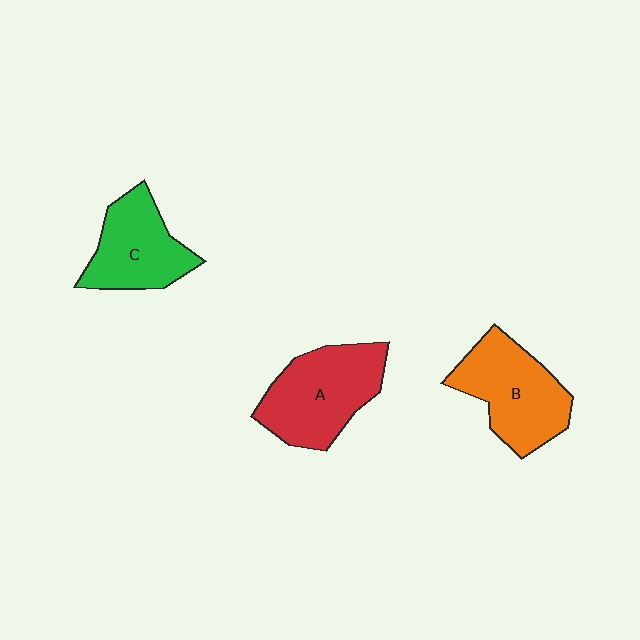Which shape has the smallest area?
Shape C (green).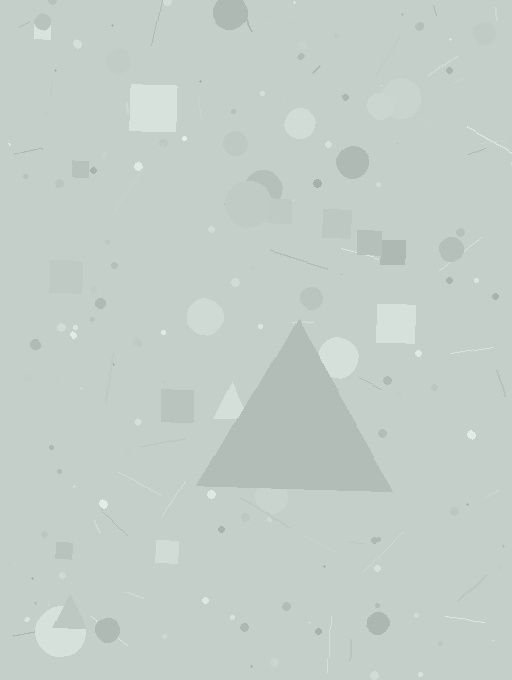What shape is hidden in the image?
A triangle is hidden in the image.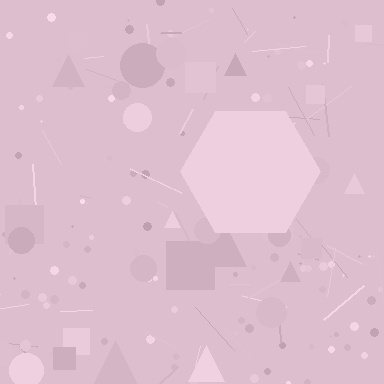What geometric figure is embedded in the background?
A hexagon is embedded in the background.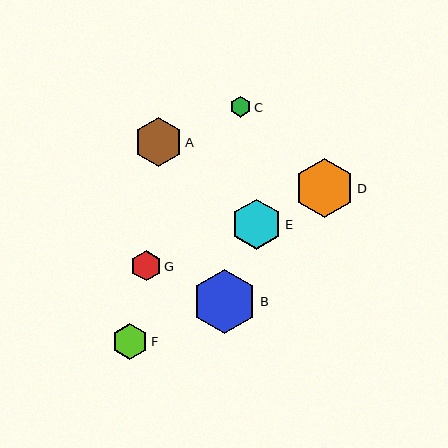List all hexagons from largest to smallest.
From largest to smallest: B, D, E, A, F, G, C.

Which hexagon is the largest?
Hexagon B is the largest with a size of approximately 65 pixels.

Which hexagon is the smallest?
Hexagon C is the smallest with a size of approximately 21 pixels.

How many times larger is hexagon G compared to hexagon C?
Hexagon G is approximately 1.5 times the size of hexagon C.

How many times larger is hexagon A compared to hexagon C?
Hexagon A is approximately 2.3 times the size of hexagon C.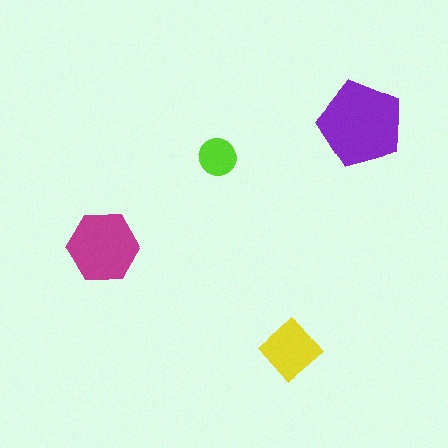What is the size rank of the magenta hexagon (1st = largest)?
2nd.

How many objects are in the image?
There are 4 objects in the image.